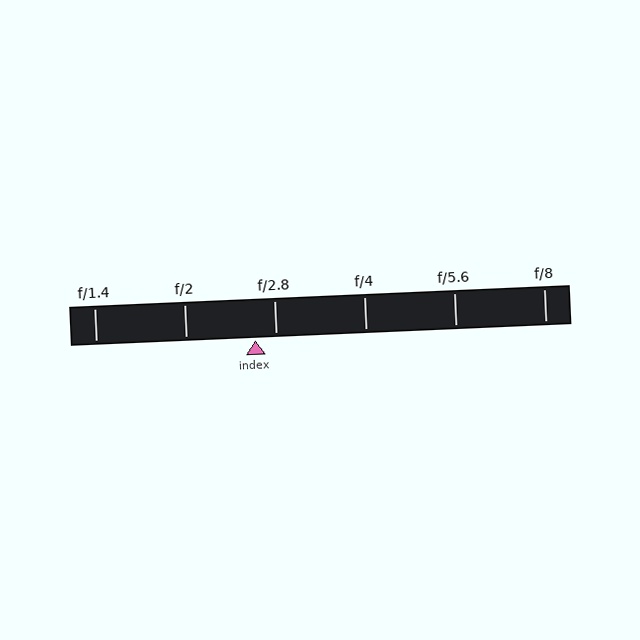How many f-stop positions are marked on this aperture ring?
There are 6 f-stop positions marked.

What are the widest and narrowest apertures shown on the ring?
The widest aperture shown is f/1.4 and the narrowest is f/8.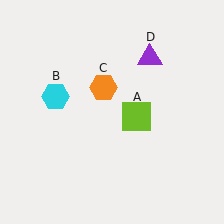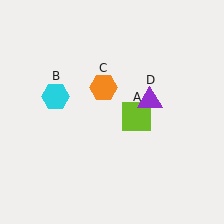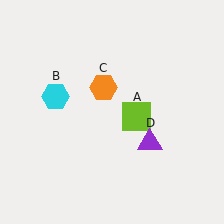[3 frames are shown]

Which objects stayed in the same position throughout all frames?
Lime square (object A) and cyan hexagon (object B) and orange hexagon (object C) remained stationary.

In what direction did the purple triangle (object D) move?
The purple triangle (object D) moved down.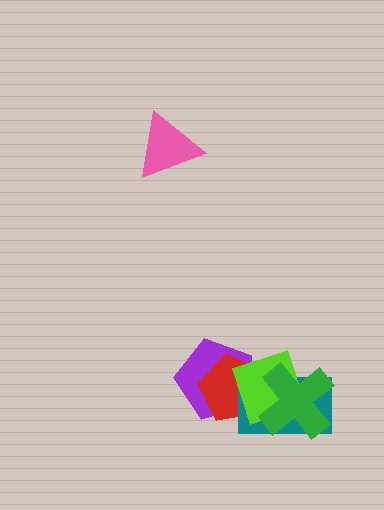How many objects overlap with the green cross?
3 objects overlap with the green cross.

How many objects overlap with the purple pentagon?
3 objects overlap with the purple pentagon.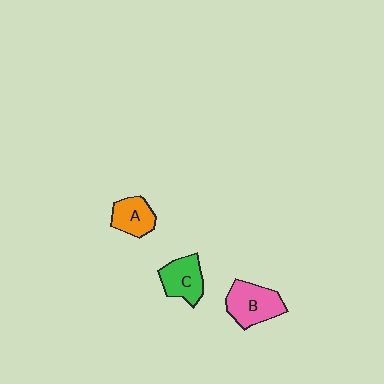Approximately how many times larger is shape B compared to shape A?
Approximately 1.4 times.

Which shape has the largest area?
Shape B (pink).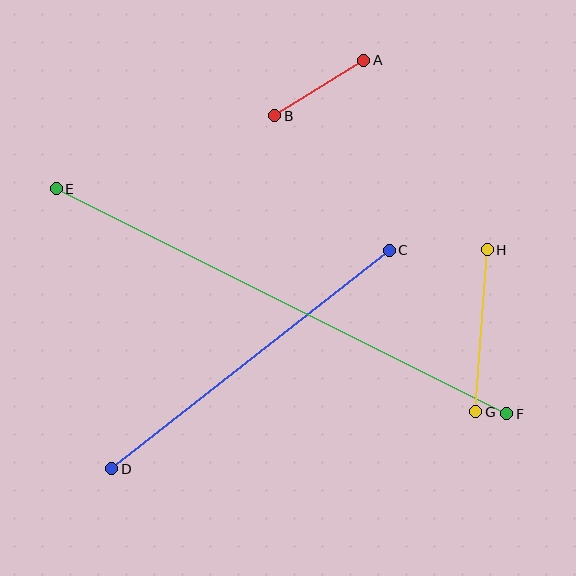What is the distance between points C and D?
The distance is approximately 353 pixels.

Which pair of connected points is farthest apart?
Points E and F are farthest apart.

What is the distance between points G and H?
The distance is approximately 162 pixels.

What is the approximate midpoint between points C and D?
The midpoint is at approximately (250, 359) pixels.